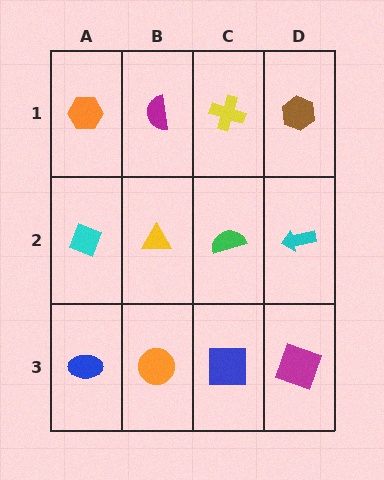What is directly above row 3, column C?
A green semicircle.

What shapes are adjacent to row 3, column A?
A cyan diamond (row 2, column A), an orange circle (row 3, column B).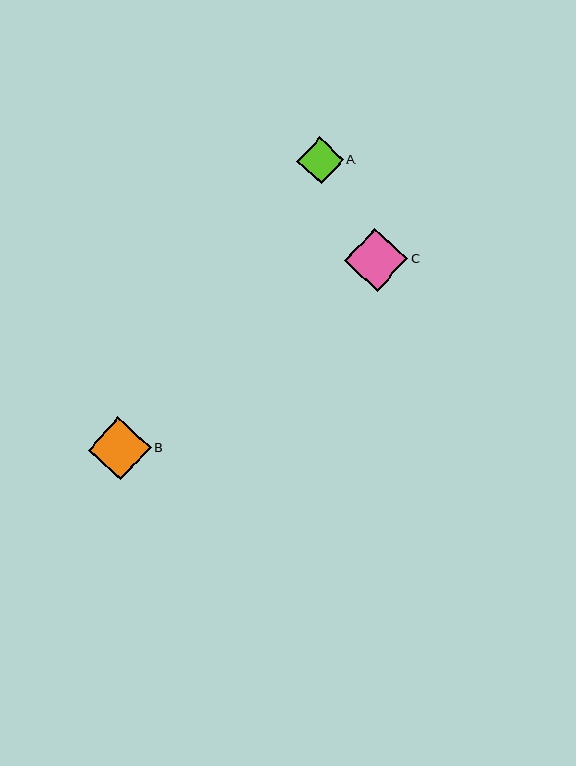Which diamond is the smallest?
Diamond A is the smallest with a size of approximately 47 pixels.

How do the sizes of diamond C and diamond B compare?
Diamond C and diamond B are approximately the same size.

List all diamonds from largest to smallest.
From largest to smallest: C, B, A.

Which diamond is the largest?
Diamond C is the largest with a size of approximately 63 pixels.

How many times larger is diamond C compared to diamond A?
Diamond C is approximately 1.4 times the size of diamond A.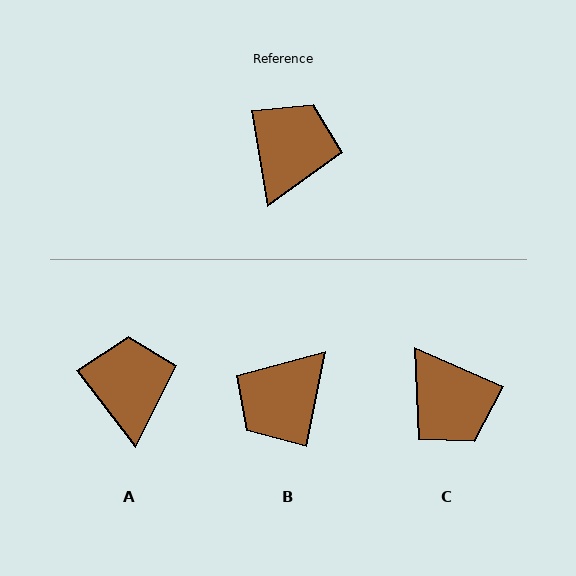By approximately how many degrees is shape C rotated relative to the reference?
Approximately 124 degrees clockwise.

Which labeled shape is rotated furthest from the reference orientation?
B, about 159 degrees away.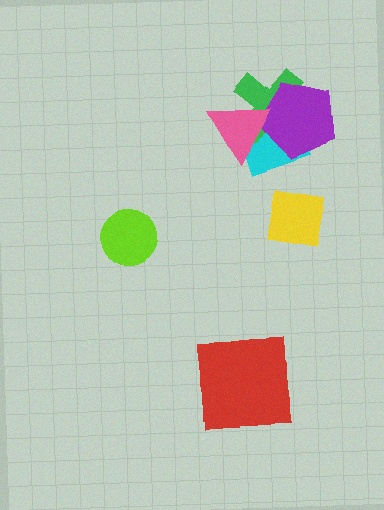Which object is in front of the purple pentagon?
The pink triangle is in front of the purple pentagon.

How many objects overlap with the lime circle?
0 objects overlap with the lime circle.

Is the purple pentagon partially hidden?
Yes, it is partially covered by another shape.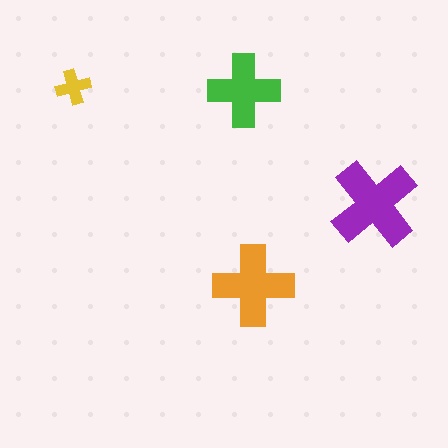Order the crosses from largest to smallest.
the purple one, the orange one, the green one, the yellow one.